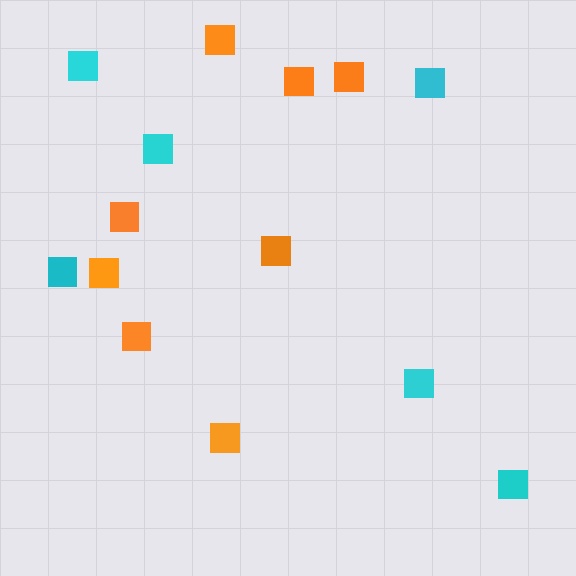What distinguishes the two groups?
There are 2 groups: one group of orange squares (8) and one group of cyan squares (6).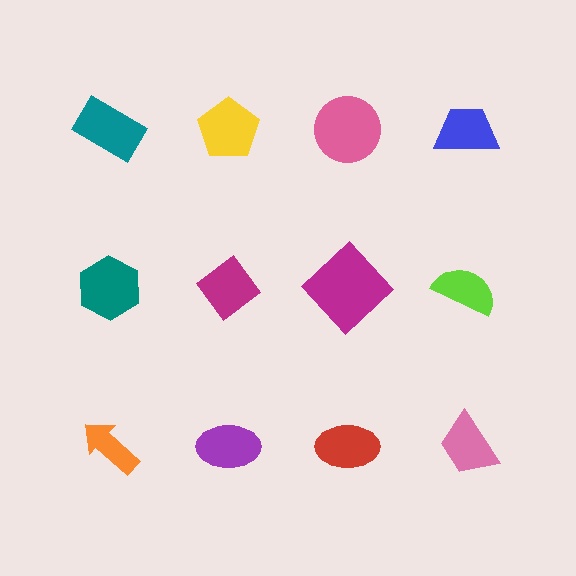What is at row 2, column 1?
A teal hexagon.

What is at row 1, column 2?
A yellow pentagon.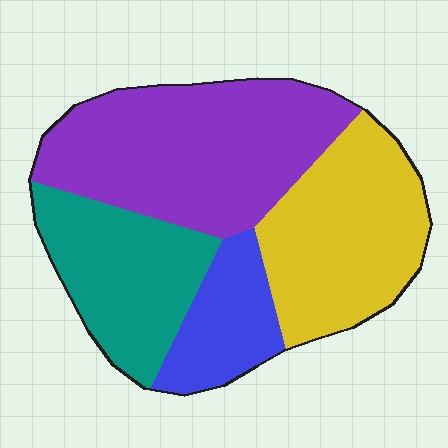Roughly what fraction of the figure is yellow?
Yellow takes up between a quarter and a half of the figure.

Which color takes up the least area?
Blue, at roughly 15%.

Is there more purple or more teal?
Purple.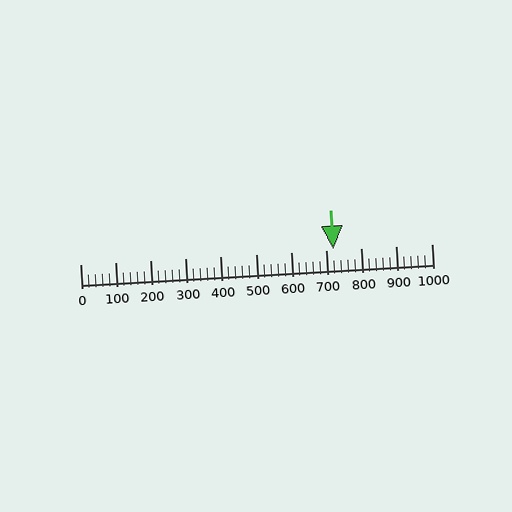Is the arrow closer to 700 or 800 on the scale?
The arrow is closer to 700.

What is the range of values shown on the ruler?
The ruler shows values from 0 to 1000.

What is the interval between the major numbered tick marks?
The major tick marks are spaced 100 units apart.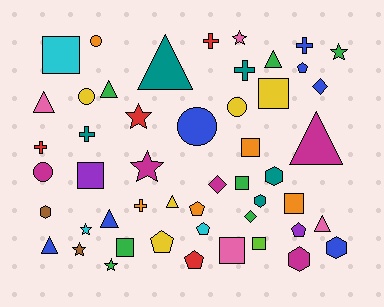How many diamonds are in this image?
There are 3 diamonds.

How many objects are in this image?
There are 50 objects.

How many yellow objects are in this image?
There are 5 yellow objects.